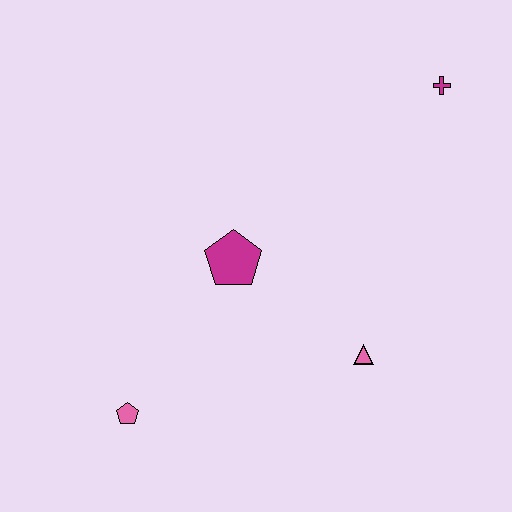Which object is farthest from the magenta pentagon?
The magenta cross is farthest from the magenta pentagon.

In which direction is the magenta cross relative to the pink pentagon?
The magenta cross is above the pink pentagon.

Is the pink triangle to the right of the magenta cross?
No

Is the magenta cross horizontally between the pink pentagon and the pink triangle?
No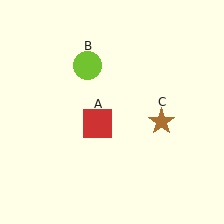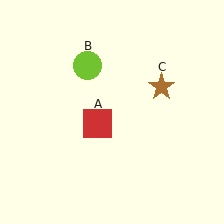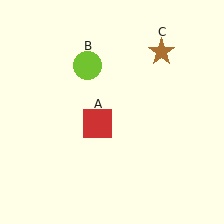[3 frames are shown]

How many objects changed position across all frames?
1 object changed position: brown star (object C).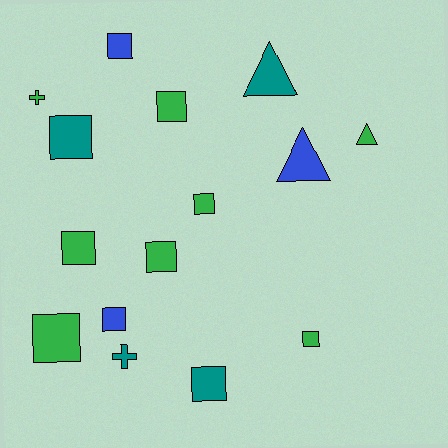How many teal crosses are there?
There is 1 teal cross.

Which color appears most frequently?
Green, with 8 objects.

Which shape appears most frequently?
Square, with 10 objects.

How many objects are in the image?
There are 15 objects.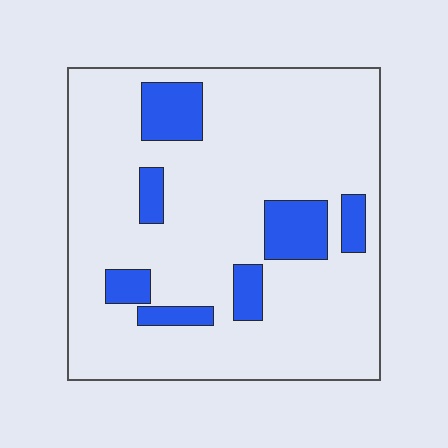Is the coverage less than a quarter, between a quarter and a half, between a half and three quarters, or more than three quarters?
Less than a quarter.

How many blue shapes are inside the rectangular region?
7.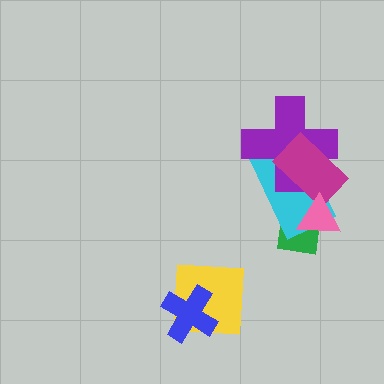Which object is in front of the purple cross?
The magenta rectangle is in front of the purple cross.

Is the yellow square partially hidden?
Yes, it is partially covered by another shape.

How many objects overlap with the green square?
2 objects overlap with the green square.